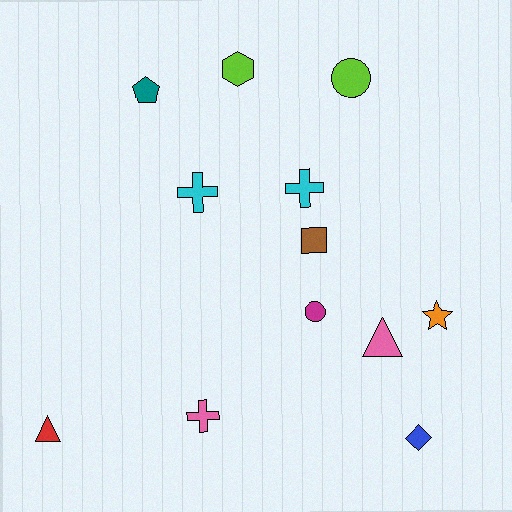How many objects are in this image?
There are 12 objects.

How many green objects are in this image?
There are no green objects.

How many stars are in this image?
There is 1 star.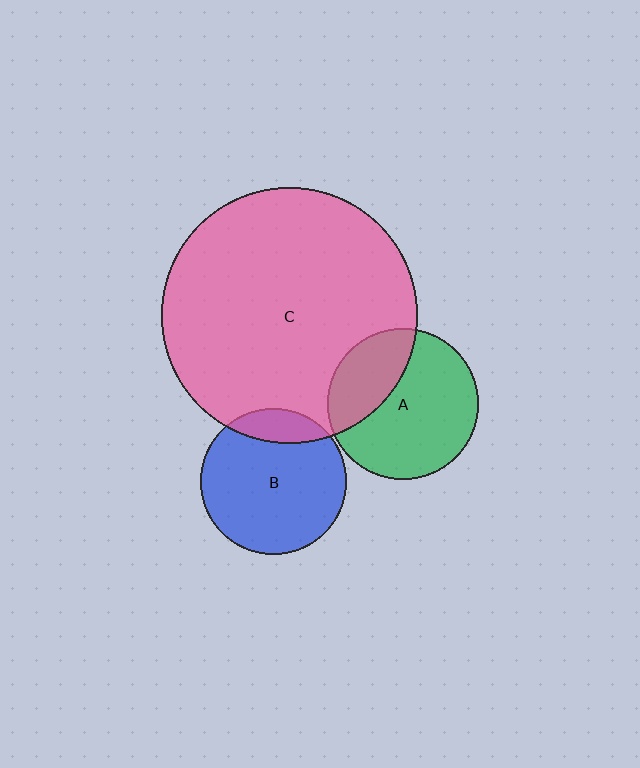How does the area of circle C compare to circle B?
Approximately 3.1 times.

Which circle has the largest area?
Circle C (pink).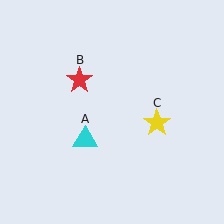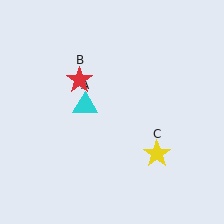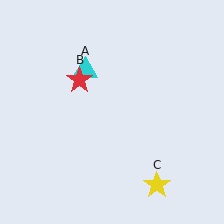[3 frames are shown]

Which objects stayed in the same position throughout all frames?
Red star (object B) remained stationary.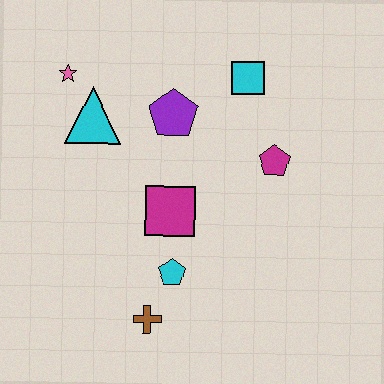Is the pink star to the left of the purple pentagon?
Yes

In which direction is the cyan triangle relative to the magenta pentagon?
The cyan triangle is to the left of the magenta pentagon.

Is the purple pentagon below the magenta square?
No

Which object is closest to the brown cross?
The cyan pentagon is closest to the brown cross.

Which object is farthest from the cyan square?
The brown cross is farthest from the cyan square.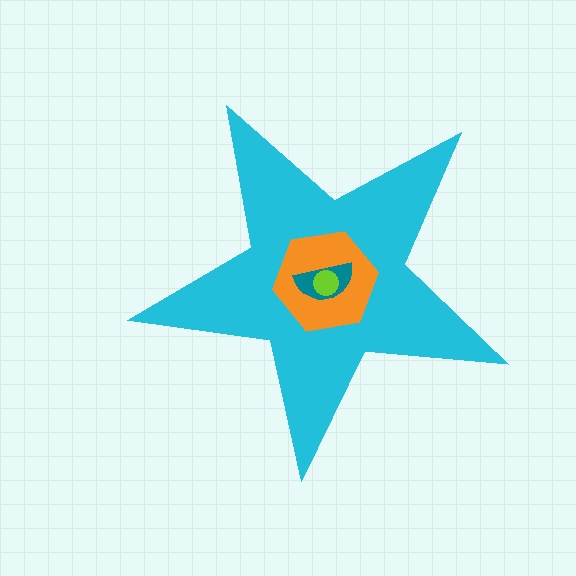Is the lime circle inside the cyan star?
Yes.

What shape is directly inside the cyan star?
The orange hexagon.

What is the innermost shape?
The lime circle.